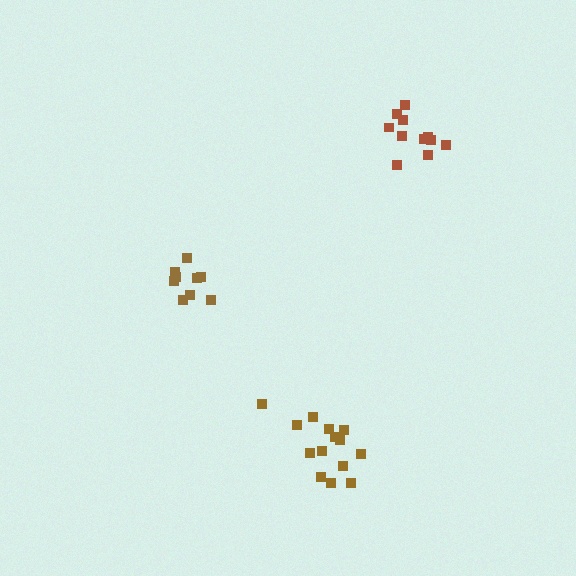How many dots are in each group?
Group 1: 11 dots, Group 2: 9 dots, Group 3: 14 dots (34 total).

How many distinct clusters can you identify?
There are 3 distinct clusters.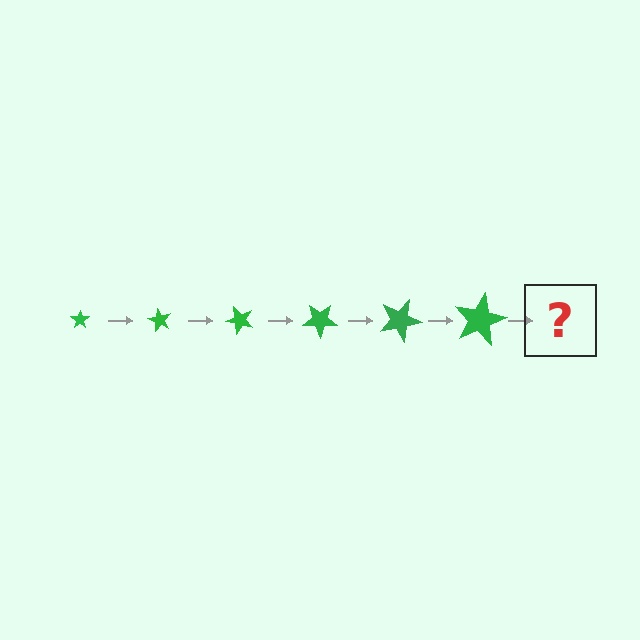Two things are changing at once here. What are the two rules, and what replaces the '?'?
The two rules are that the star grows larger each step and it rotates 60 degrees each step. The '?' should be a star, larger than the previous one and rotated 360 degrees from the start.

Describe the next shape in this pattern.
It should be a star, larger than the previous one and rotated 360 degrees from the start.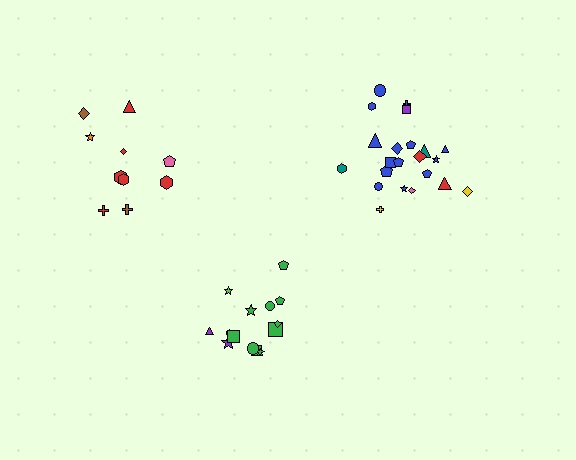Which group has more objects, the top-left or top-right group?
The top-right group.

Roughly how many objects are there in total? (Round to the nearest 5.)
Roughly 45 objects in total.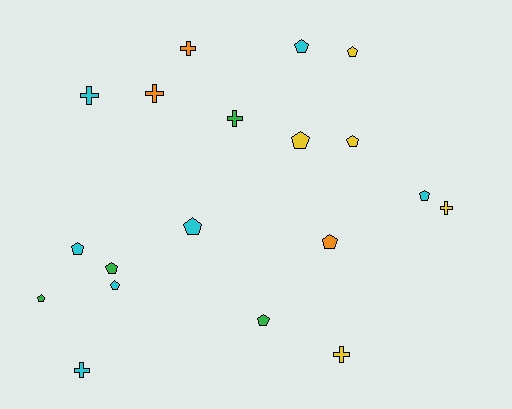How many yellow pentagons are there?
There are 3 yellow pentagons.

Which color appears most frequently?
Cyan, with 7 objects.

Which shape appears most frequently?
Pentagon, with 12 objects.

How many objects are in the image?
There are 19 objects.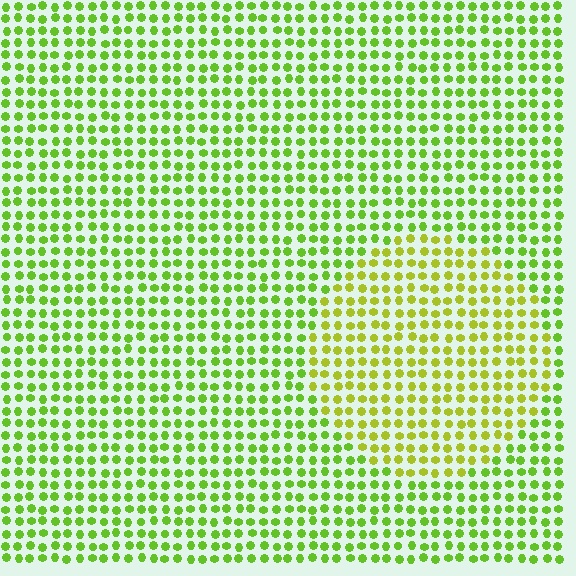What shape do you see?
I see a circle.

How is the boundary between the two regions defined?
The boundary is defined purely by a slight shift in hue (about 26 degrees). Spacing, size, and orientation are identical on both sides.